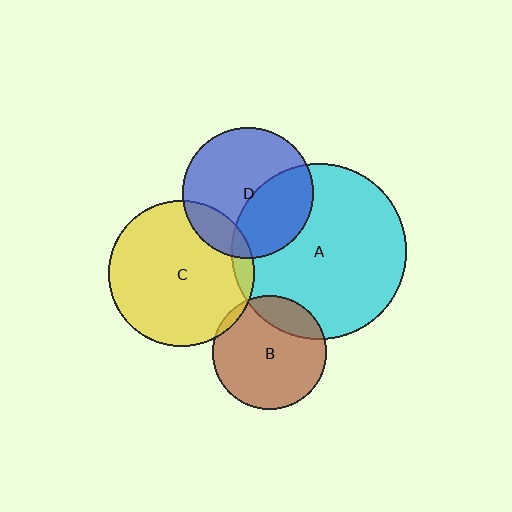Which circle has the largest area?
Circle A (cyan).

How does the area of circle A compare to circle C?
Approximately 1.4 times.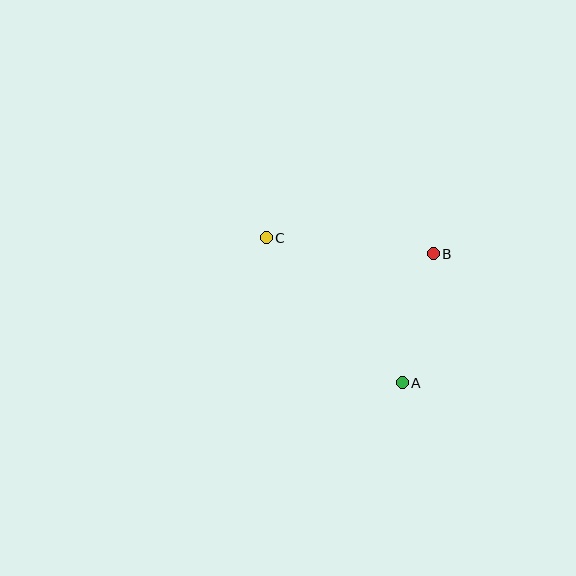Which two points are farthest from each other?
Points A and C are farthest from each other.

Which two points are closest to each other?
Points A and B are closest to each other.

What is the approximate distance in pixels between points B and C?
The distance between B and C is approximately 168 pixels.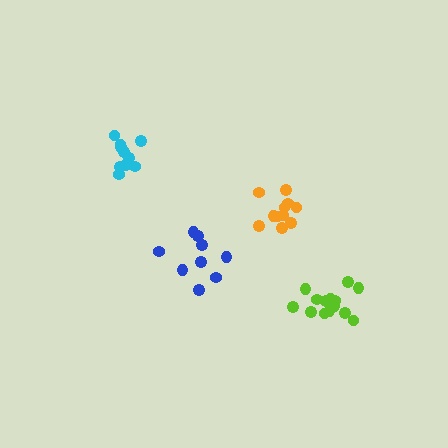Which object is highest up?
The cyan cluster is topmost.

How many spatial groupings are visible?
There are 4 spatial groupings.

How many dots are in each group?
Group 1: 14 dots, Group 2: 9 dots, Group 3: 11 dots, Group 4: 10 dots (44 total).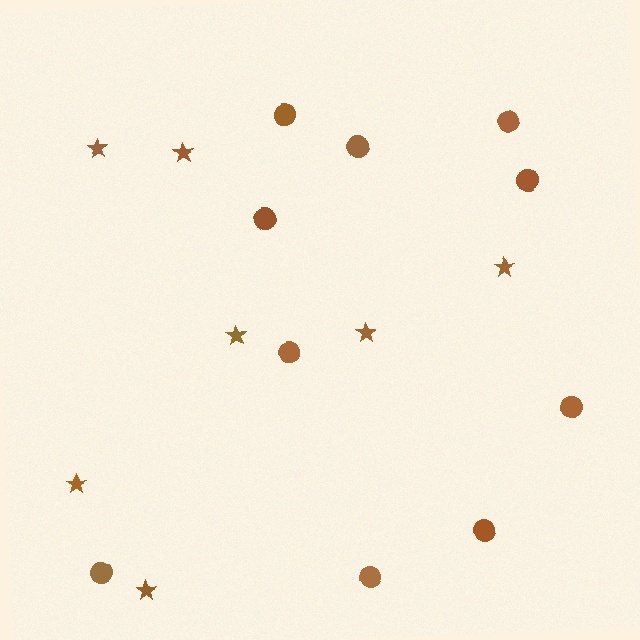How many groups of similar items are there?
There are 2 groups: one group of circles (10) and one group of stars (7).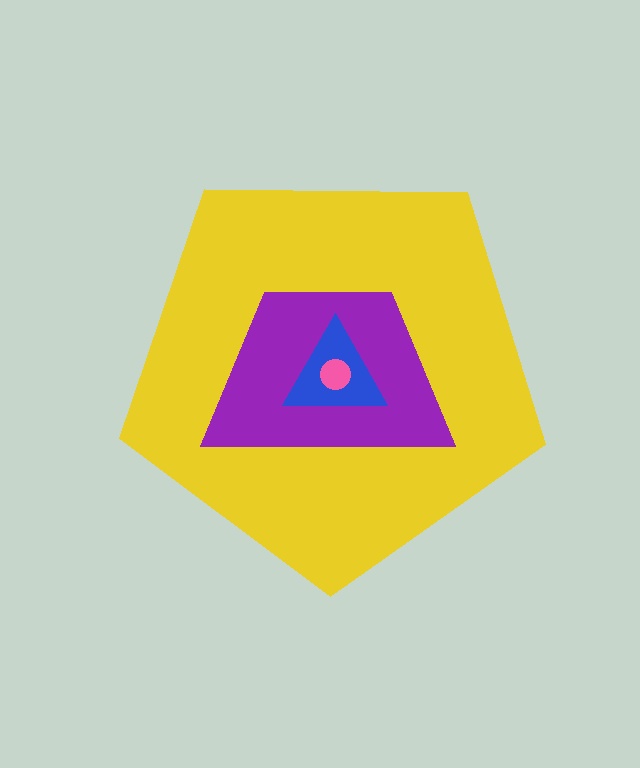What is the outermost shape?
The yellow pentagon.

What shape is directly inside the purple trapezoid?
The blue triangle.